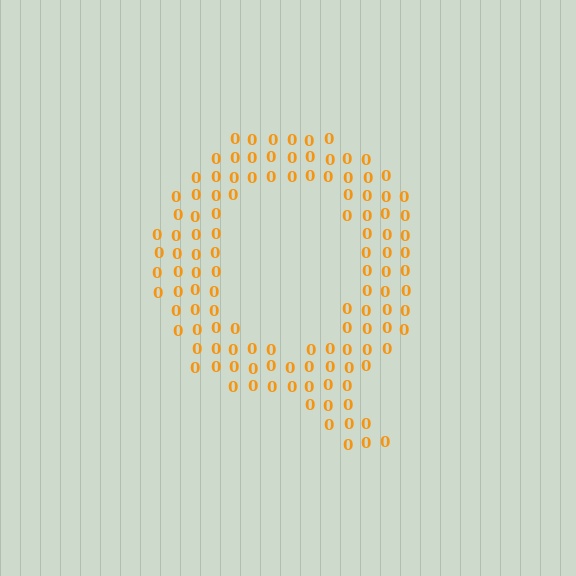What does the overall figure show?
The overall figure shows the letter Q.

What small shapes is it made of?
It is made of small digit 0's.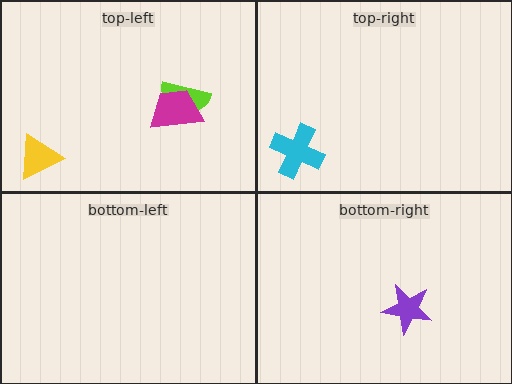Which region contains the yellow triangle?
The top-left region.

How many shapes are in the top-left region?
3.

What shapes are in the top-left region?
The lime semicircle, the yellow triangle, the magenta trapezoid.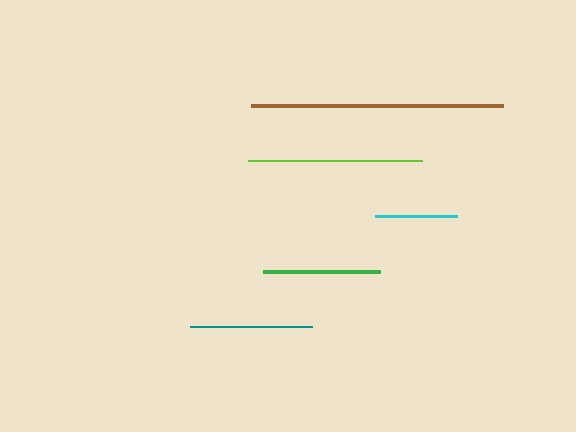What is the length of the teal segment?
The teal segment is approximately 122 pixels long.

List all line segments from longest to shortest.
From longest to shortest: brown, lime, teal, green, cyan.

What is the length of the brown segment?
The brown segment is approximately 252 pixels long.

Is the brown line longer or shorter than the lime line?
The brown line is longer than the lime line.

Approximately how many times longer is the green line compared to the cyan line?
The green line is approximately 1.4 times the length of the cyan line.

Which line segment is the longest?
The brown line is the longest at approximately 252 pixels.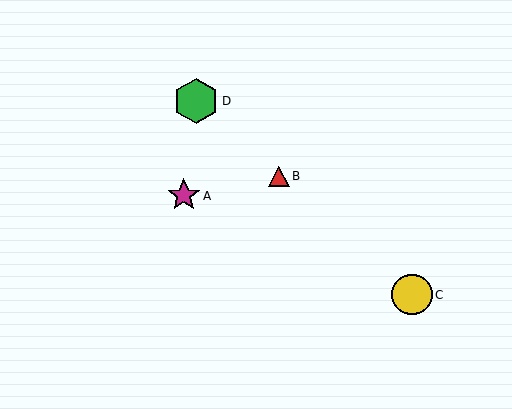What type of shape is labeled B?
Shape B is a red triangle.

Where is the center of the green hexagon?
The center of the green hexagon is at (196, 101).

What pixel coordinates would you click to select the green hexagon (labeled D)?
Click at (196, 101) to select the green hexagon D.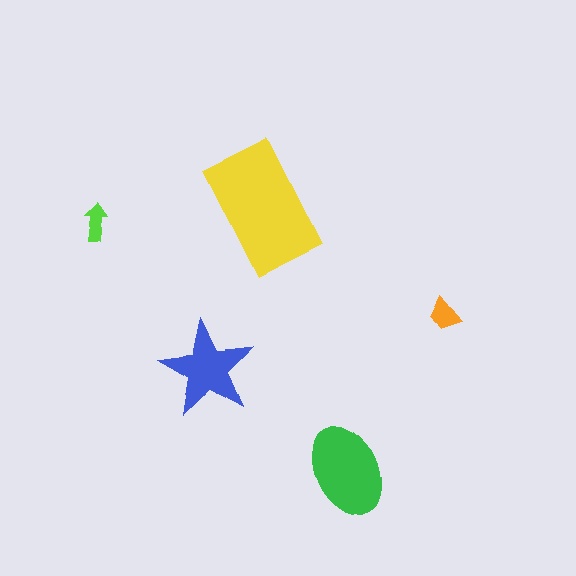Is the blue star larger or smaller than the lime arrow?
Larger.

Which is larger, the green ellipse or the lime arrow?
The green ellipse.